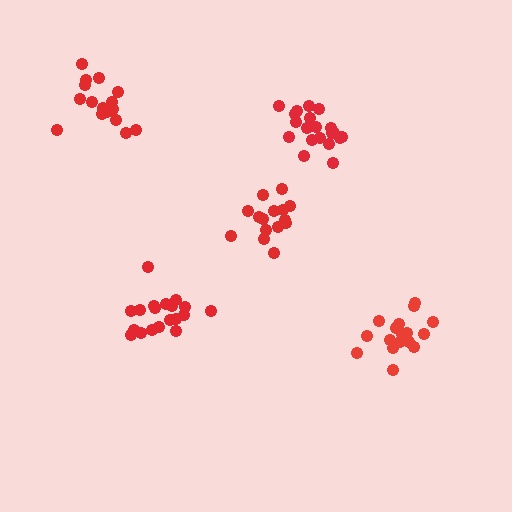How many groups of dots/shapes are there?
There are 5 groups.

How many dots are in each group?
Group 1: 17 dots, Group 2: 15 dots, Group 3: 16 dots, Group 4: 19 dots, Group 5: 20 dots (87 total).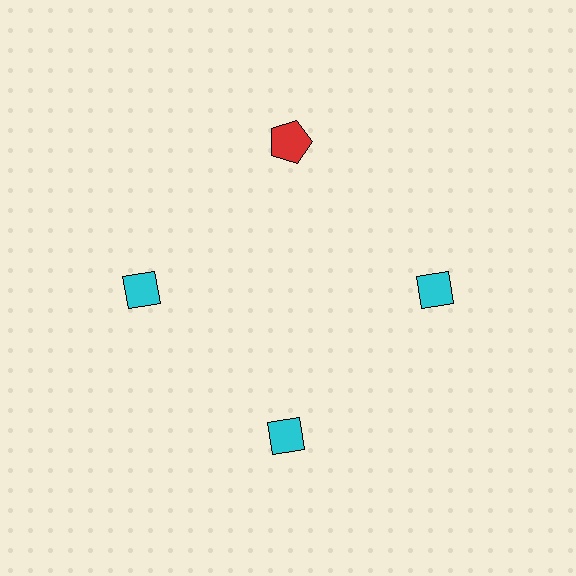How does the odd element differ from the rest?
It differs in both color (red instead of cyan) and shape (pentagon instead of diamond).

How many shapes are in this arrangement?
There are 4 shapes arranged in a ring pattern.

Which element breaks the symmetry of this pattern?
The red pentagon at roughly the 12 o'clock position breaks the symmetry. All other shapes are cyan diamonds.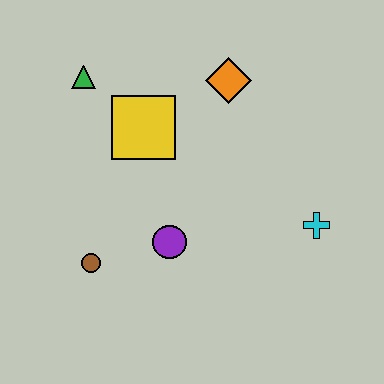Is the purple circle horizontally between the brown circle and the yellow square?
No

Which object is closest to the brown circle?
The purple circle is closest to the brown circle.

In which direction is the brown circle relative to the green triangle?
The brown circle is below the green triangle.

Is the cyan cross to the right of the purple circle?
Yes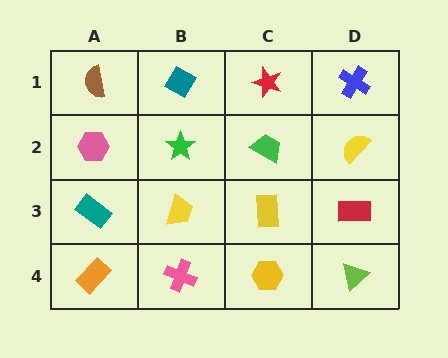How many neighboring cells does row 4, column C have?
3.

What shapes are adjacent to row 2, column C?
A red star (row 1, column C), a yellow rectangle (row 3, column C), a green star (row 2, column B), a yellow semicircle (row 2, column D).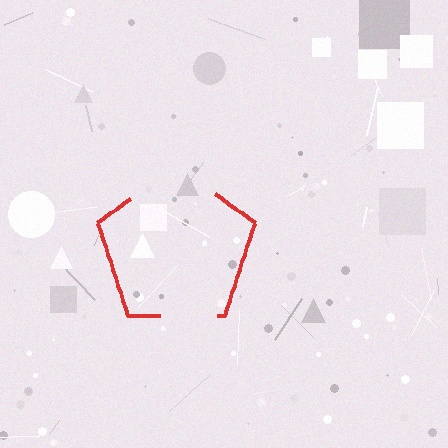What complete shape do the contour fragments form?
The contour fragments form a pentagon.